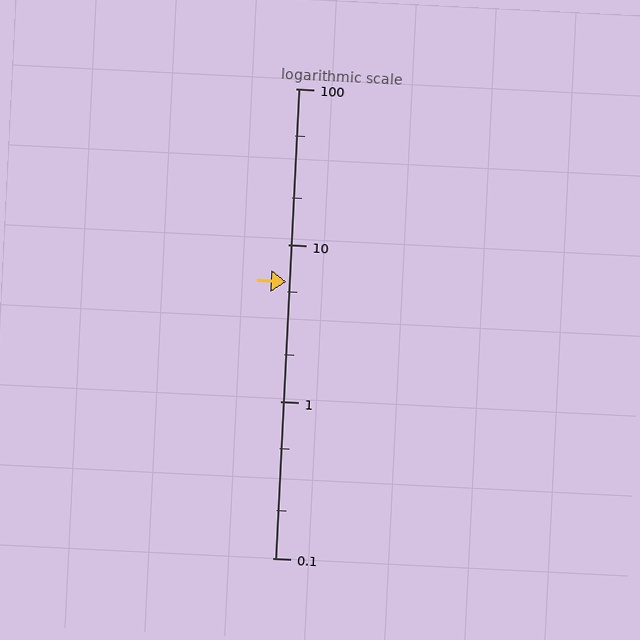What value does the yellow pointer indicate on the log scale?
The pointer indicates approximately 5.8.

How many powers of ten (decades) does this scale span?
The scale spans 3 decades, from 0.1 to 100.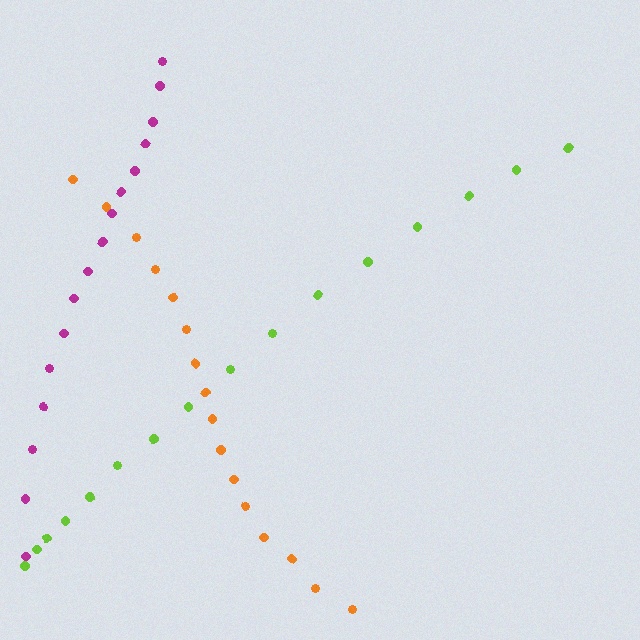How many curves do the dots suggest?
There are 3 distinct paths.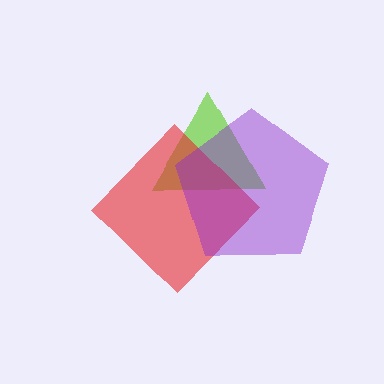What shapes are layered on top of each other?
The layered shapes are: a lime triangle, a red diamond, a purple pentagon.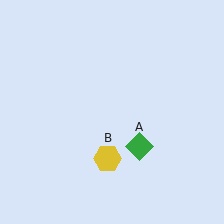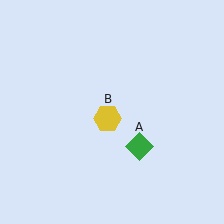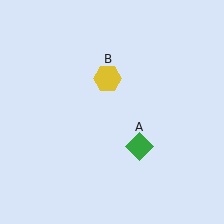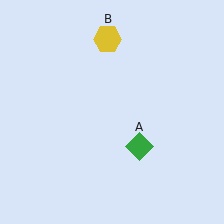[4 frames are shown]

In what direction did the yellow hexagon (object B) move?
The yellow hexagon (object B) moved up.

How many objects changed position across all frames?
1 object changed position: yellow hexagon (object B).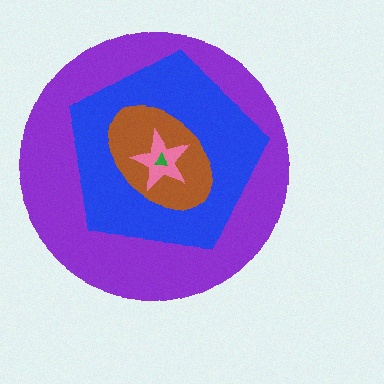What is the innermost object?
The green triangle.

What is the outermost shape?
The purple circle.